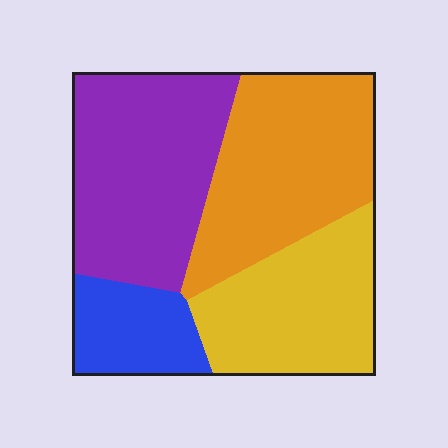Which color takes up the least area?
Blue, at roughly 15%.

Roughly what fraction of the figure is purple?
Purple takes up about one third (1/3) of the figure.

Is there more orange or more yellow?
Orange.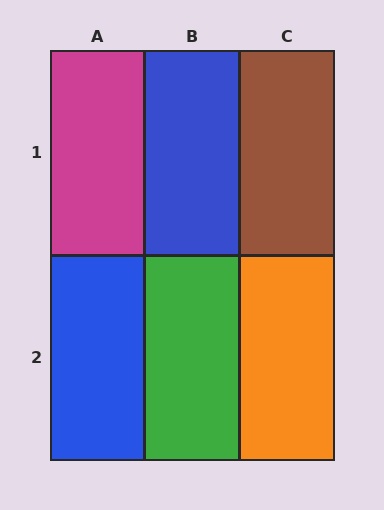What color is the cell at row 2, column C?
Orange.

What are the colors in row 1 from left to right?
Magenta, blue, brown.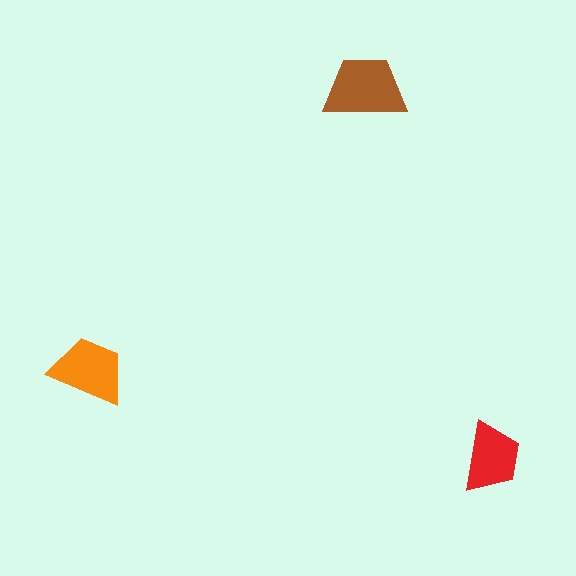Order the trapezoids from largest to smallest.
the brown one, the orange one, the red one.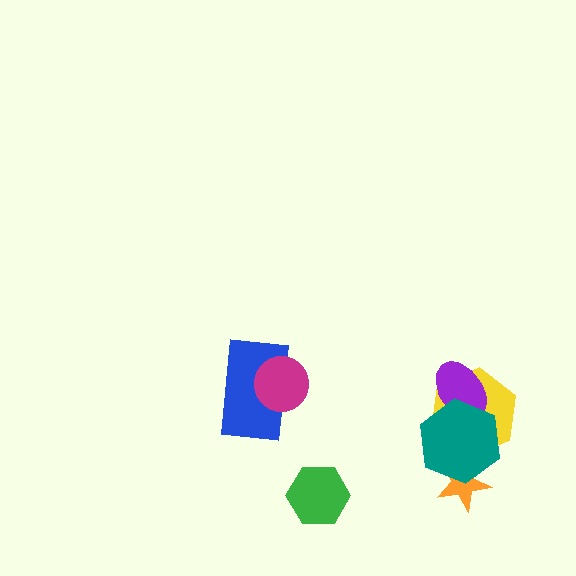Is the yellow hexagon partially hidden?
Yes, it is partially covered by another shape.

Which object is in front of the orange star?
The teal hexagon is in front of the orange star.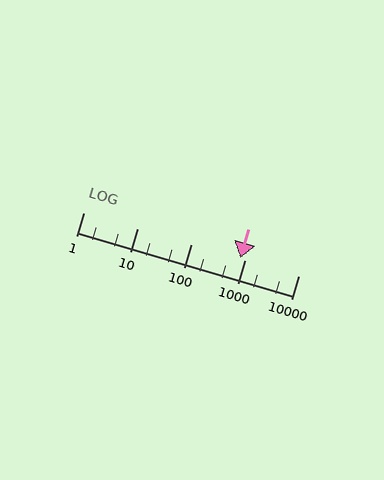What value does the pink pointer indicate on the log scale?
The pointer indicates approximately 840.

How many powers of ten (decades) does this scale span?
The scale spans 4 decades, from 1 to 10000.